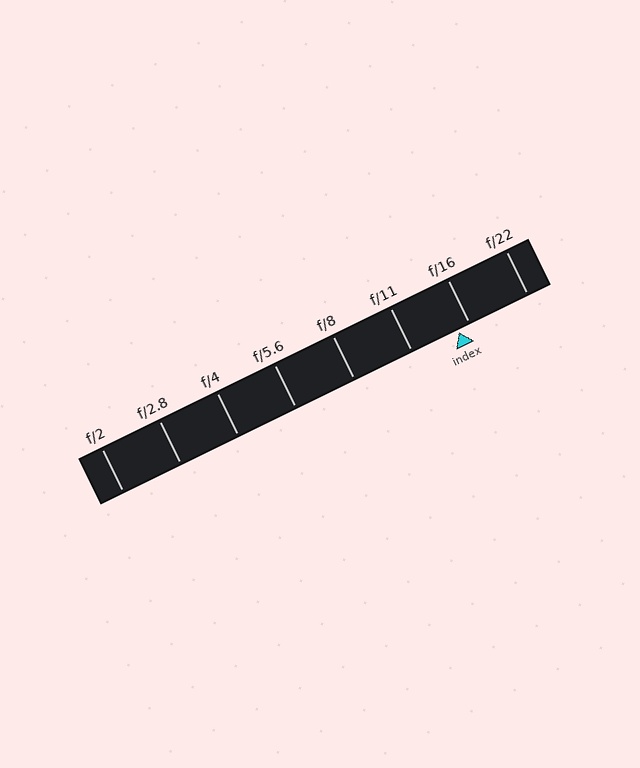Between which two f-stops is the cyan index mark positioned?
The index mark is between f/11 and f/16.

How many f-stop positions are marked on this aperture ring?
There are 8 f-stop positions marked.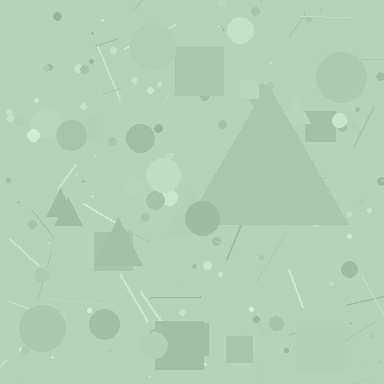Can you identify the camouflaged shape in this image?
The camouflaged shape is a triangle.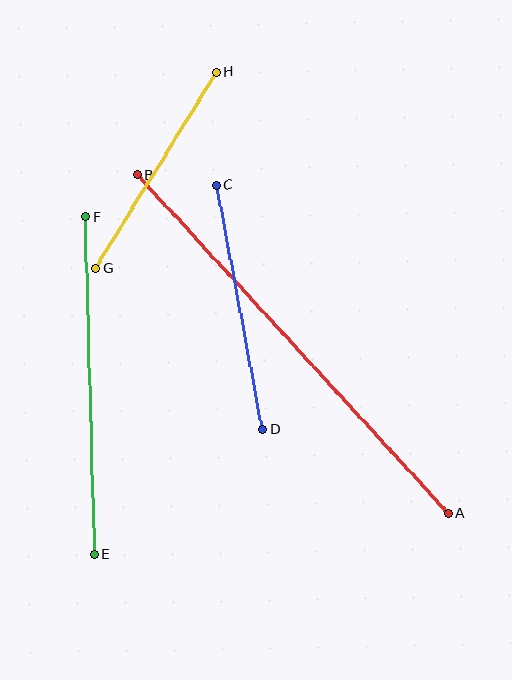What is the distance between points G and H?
The distance is approximately 231 pixels.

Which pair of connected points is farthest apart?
Points A and B are farthest apart.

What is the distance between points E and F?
The distance is approximately 337 pixels.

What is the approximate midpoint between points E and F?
The midpoint is at approximately (90, 385) pixels.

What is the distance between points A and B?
The distance is approximately 460 pixels.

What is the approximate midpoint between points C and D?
The midpoint is at approximately (239, 307) pixels.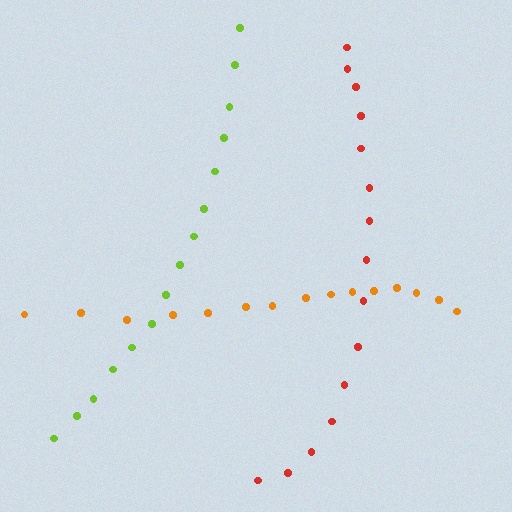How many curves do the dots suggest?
There are 3 distinct paths.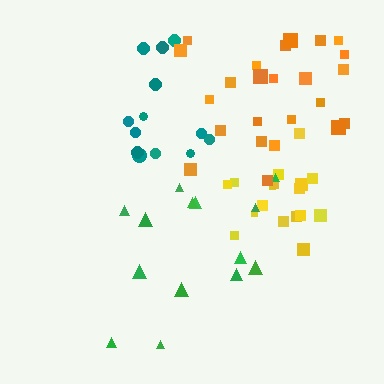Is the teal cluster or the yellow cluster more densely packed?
Yellow.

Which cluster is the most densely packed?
Yellow.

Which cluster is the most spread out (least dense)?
Green.